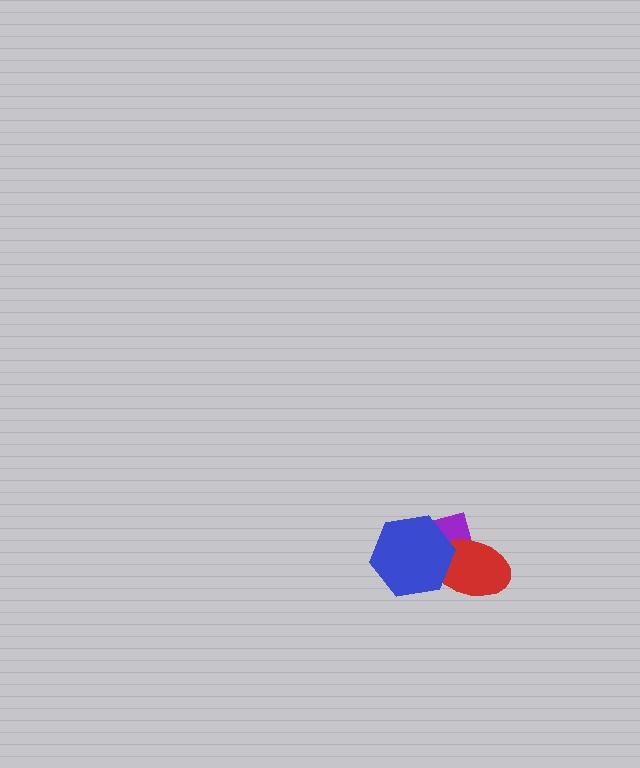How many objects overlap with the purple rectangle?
2 objects overlap with the purple rectangle.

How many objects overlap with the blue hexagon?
2 objects overlap with the blue hexagon.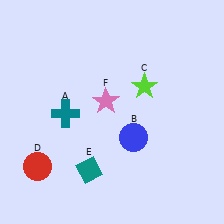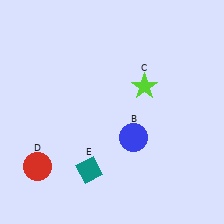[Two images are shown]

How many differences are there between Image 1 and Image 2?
There are 2 differences between the two images.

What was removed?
The teal cross (A), the pink star (F) were removed in Image 2.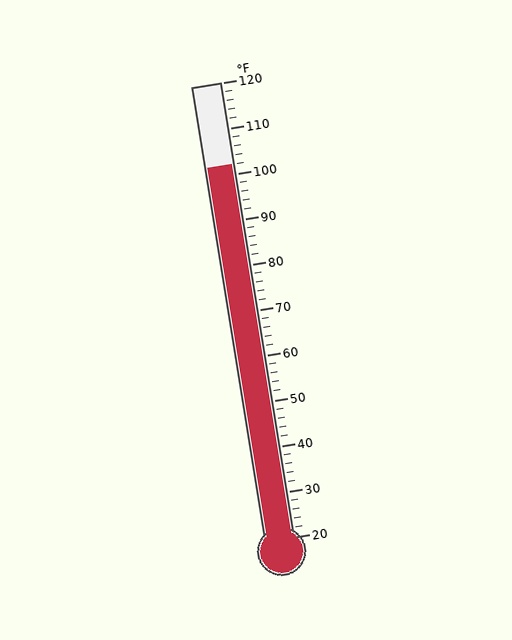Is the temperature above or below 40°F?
The temperature is above 40°F.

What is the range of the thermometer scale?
The thermometer scale ranges from 20°F to 120°F.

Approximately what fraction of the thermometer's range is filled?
The thermometer is filled to approximately 80% of its range.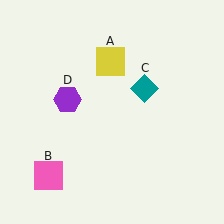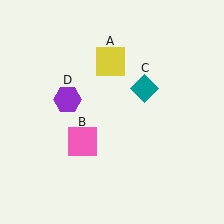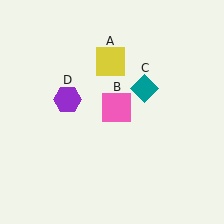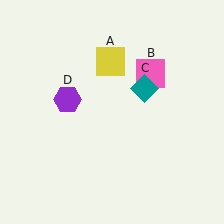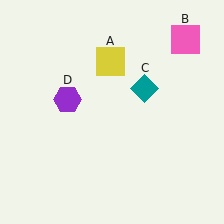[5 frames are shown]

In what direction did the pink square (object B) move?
The pink square (object B) moved up and to the right.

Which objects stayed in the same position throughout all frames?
Yellow square (object A) and teal diamond (object C) and purple hexagon (object D) remained stationary.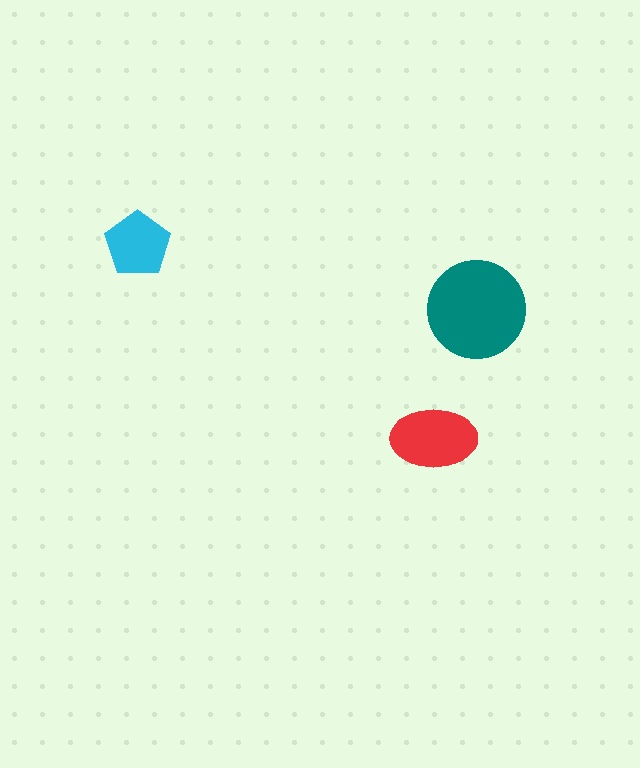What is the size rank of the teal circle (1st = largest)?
1st.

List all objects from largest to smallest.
The teal circle, the red ellipse, the cyan pentagon.